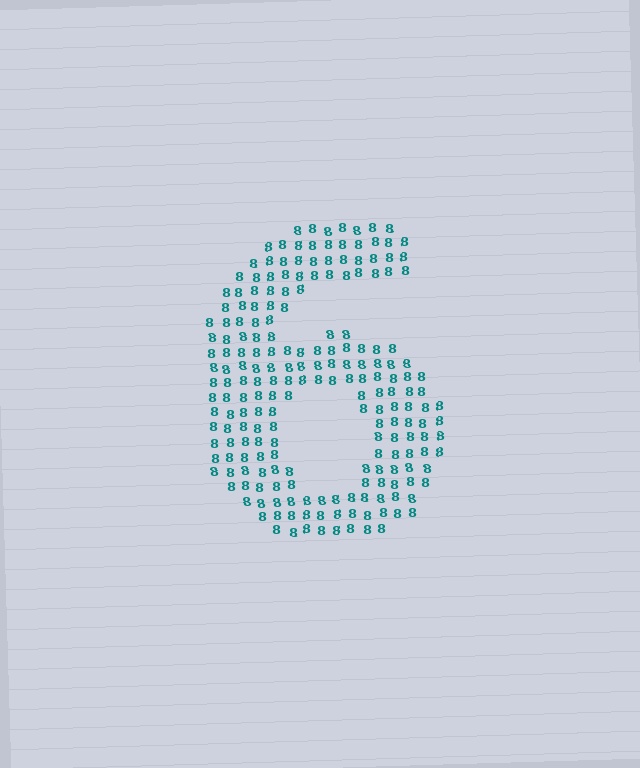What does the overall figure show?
The overall figure shows the digit 6.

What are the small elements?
The small elements are digit 8's.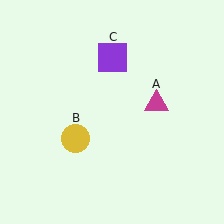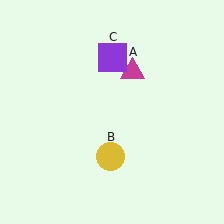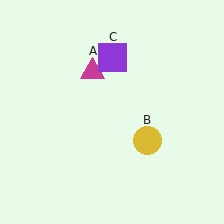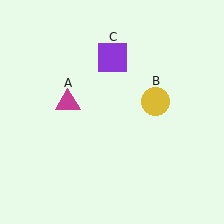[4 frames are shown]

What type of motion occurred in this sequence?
The magenta triangle (object A), yellow circle (object B) rotated counterclockwise around the center of the scene.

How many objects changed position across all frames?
2 objects changed position: magenta triangle (object A), yellow circle (object B).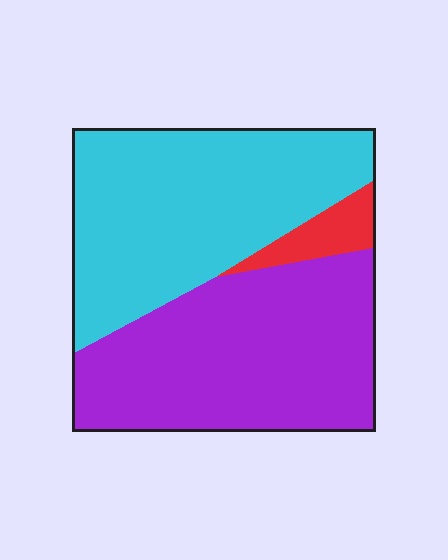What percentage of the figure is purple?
Purple covers roughly 50% of the figure.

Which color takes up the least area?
Red, at roughly 5%.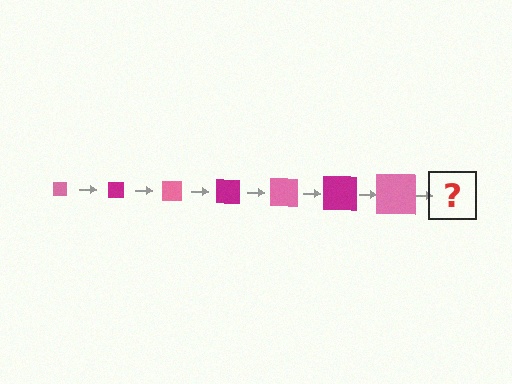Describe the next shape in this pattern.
It should be a magenta square, larger than the previous one.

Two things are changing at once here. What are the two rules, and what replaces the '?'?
The two rules are that the square grows larger each step and the color cycles through pink and magenta. The '?' should be a magenta square, larger than the previous one.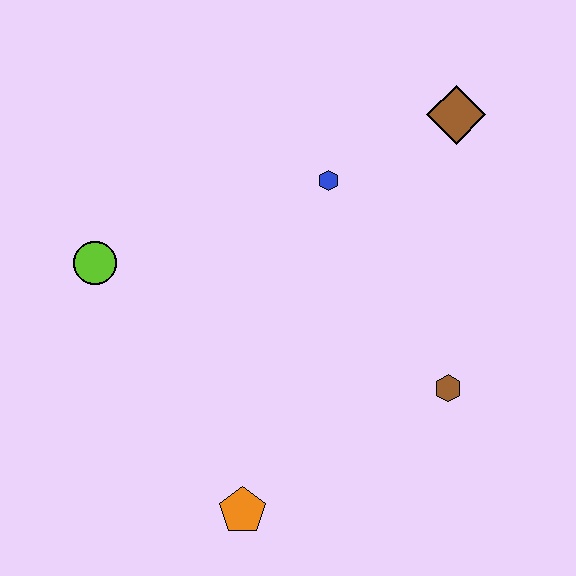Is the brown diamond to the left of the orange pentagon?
No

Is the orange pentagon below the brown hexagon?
Yes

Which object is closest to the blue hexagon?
The brown diamond is closest to the blue hexagon.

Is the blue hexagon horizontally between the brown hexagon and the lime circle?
Yes